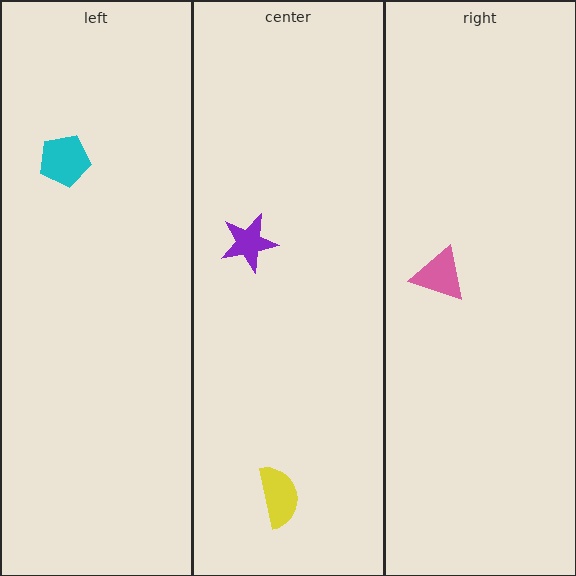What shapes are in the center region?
The purple star, the yellow semicircle.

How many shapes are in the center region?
2.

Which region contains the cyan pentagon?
The left region.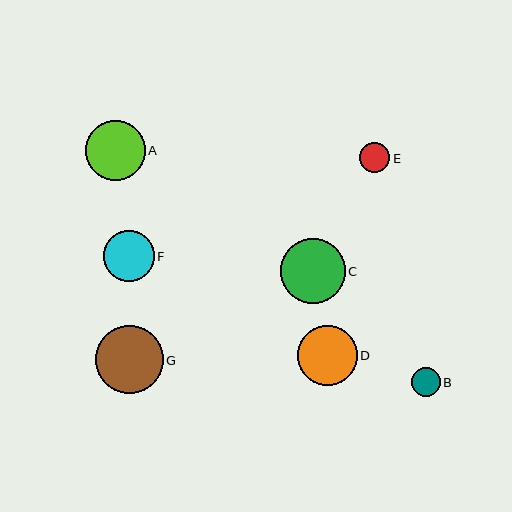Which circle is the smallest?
Circle B is the smallest with a size of approximately 29 pixels.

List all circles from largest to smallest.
From largest to smallest: G, C, D, A, F, E, B.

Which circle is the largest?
Circle G is the largest with a size of approximately 68 pixels.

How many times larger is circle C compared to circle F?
Circle C is approximately 1.3 times the size of circle F.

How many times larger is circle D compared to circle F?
Circle D is approximately 1.2 times the size of circle F.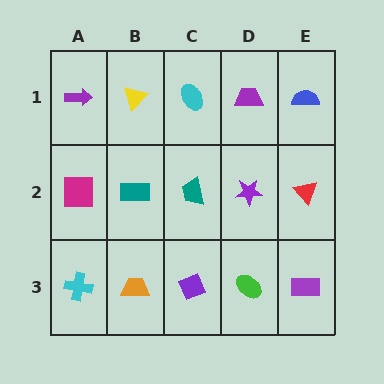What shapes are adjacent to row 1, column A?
A magenta square (row 2, column A), a yellow triangle (row 1, column B).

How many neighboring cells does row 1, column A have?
2.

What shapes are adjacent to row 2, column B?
A yellow triangle (row 1, column B), an orange trapezoid (row 3, column B), a magenta square (row 2, column A), a teal trapezoid (row 2, column C).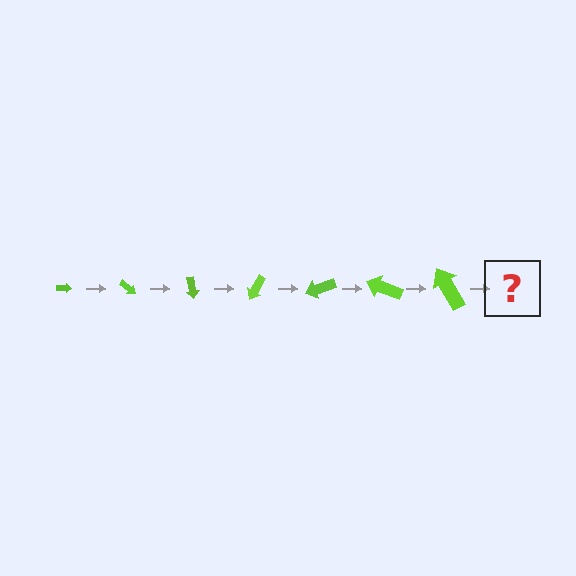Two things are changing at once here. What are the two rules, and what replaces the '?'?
The two rules are that the arrow grows larger each step and it rotates 40 degrees each step. The '?' should be an arrow, larger than the previous one and rotated 280 degrees from the start.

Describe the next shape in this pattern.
It should be an arrow, larger than the previous one and rotated 280 degrees from the start.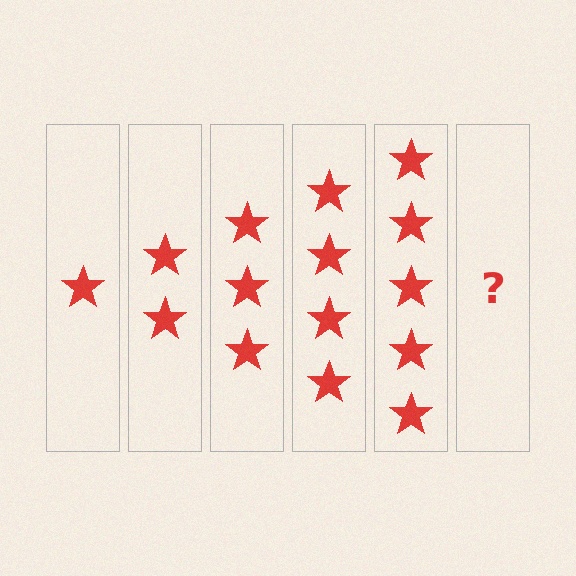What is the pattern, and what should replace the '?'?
The pattern is that each step adds one more star. The '?' should be 6 stars.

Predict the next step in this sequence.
The next step is 6 stars.